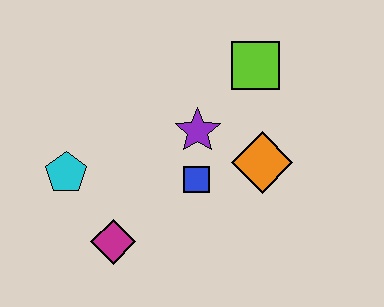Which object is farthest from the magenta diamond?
The lime square is farthest from the magenta diamond.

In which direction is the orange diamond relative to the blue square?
The orange diamond is to the right of the blue square.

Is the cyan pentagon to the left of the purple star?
Yes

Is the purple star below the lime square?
Yes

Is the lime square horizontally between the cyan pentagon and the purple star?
No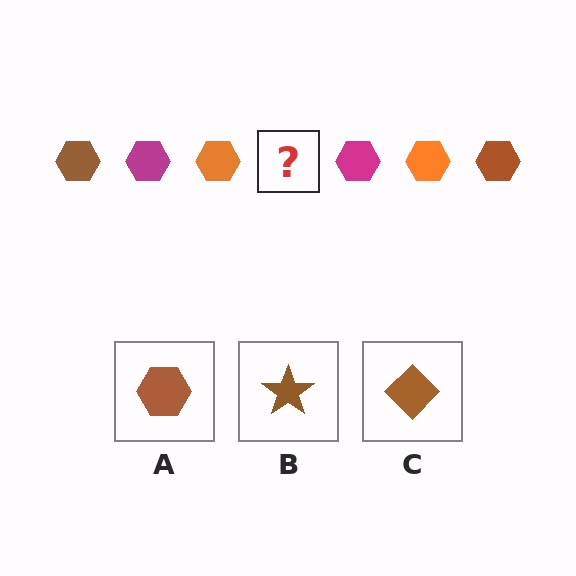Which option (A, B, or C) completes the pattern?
A.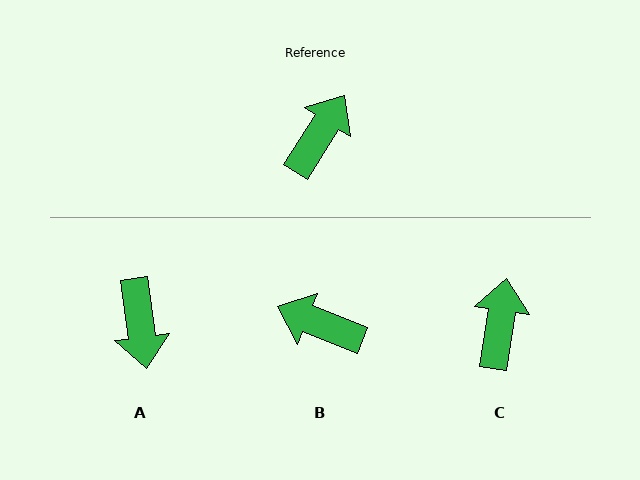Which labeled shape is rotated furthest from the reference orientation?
A, about 140 degrees away.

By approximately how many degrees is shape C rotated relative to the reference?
Approximately 24 degrees counter-clockwise.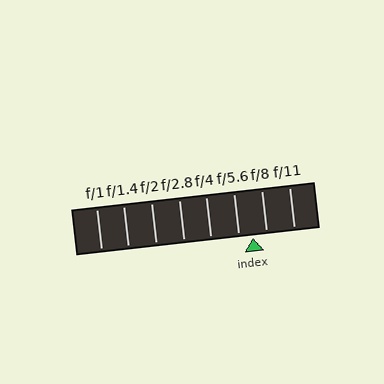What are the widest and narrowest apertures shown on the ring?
The widest aperture shown is f/1 and the narrowest is f/11.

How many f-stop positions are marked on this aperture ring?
There are 8 f-stop positions marked.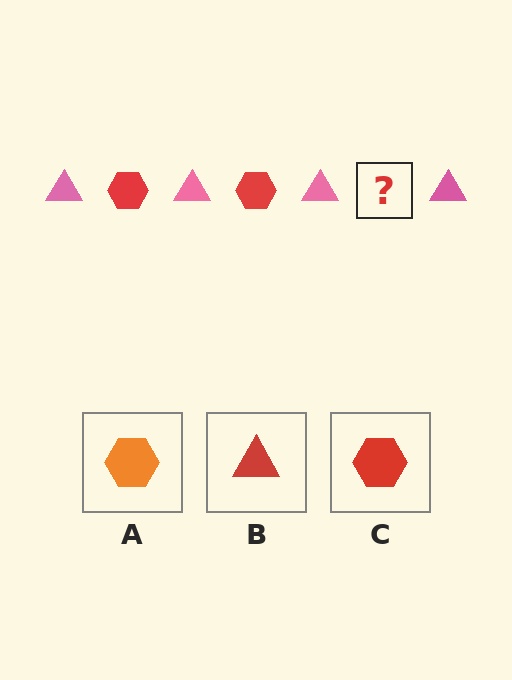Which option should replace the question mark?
Option C.